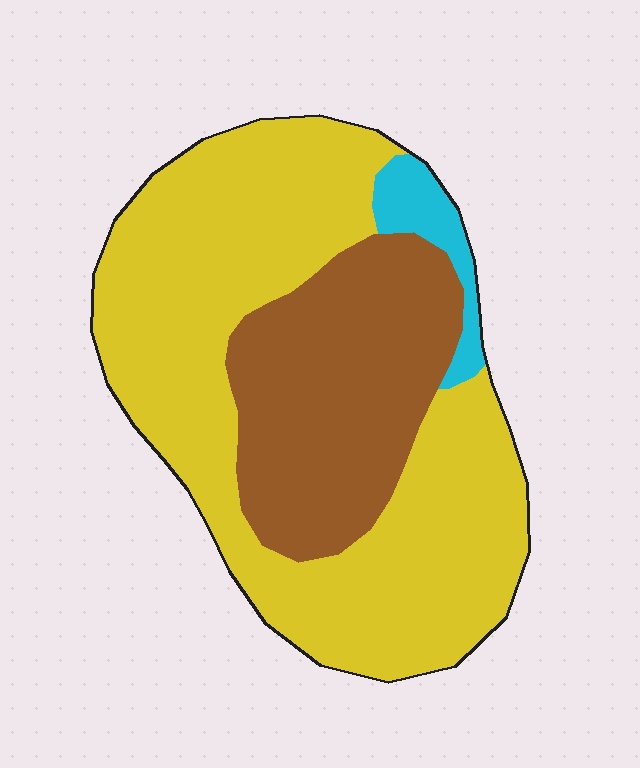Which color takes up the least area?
Cyan, at roughly 5%.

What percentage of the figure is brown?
Brown takes up about one third (1/3) of the figure.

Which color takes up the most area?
Yellow, at roughly 65%.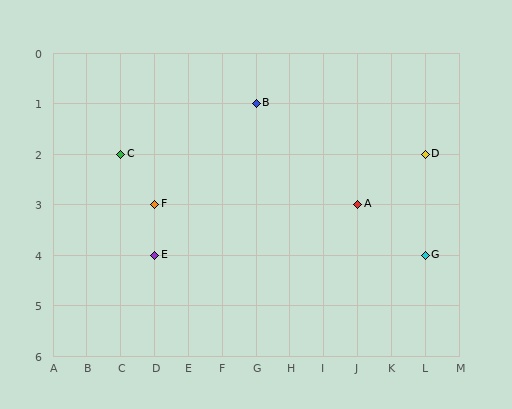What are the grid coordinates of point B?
Point B is at grid coordinates (G, 1).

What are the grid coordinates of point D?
Point D is at grid coordinates (L, 2).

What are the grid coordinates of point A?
Point A is at grid coordinates (J, 3).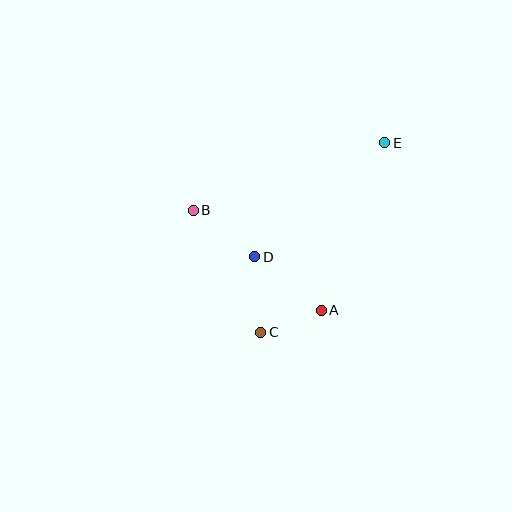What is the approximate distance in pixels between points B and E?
The distance between B and E is approximately 203 pixels.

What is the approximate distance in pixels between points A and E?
The distance between A and E is approximately 179 pixels.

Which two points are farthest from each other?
Points C and E are farthest from each other.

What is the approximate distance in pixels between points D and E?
The distance between D and E is approximately 173 pixels.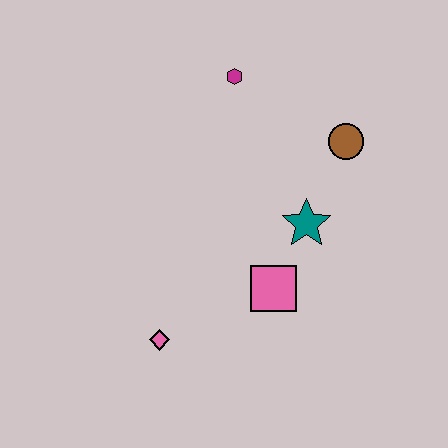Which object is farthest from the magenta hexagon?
The pink diamond is farthest from the magenta hexagon.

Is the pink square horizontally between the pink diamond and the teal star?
Yes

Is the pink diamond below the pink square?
Yes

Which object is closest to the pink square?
The teal star is closest to the pink square.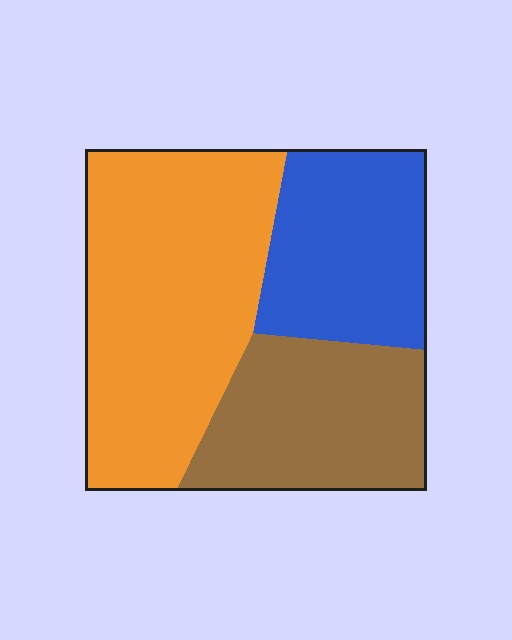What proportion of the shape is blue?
Blue covers around 25% of the shape.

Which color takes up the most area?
Orange, at roughly 45%.